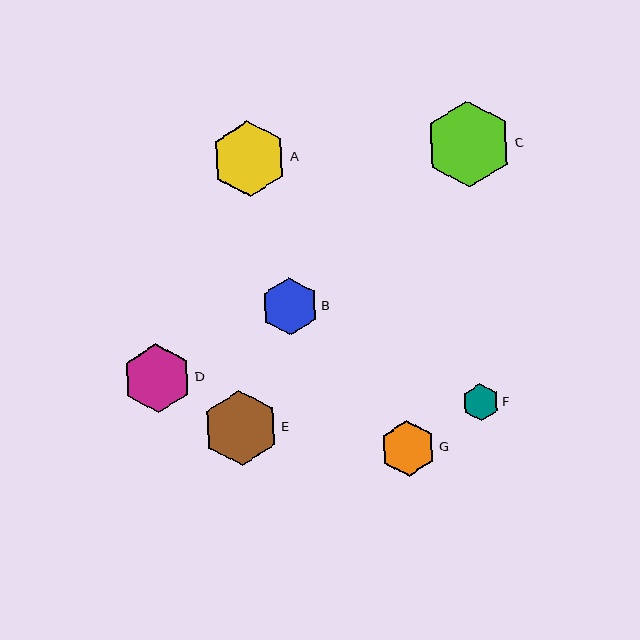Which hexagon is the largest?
Hexagon C is the largest with a size of approximately 87 pixels.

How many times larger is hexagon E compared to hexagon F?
Hexagon E is approximately 2.0 times the size of hexagon F.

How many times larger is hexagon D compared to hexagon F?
Hexagon D is approximately 1.8 times the size of hexagon F.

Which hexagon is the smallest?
Hexagon F is the smallest with a size of approximately 37 pixels.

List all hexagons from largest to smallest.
From largest to smallest: C, A, E, D, B, G, F.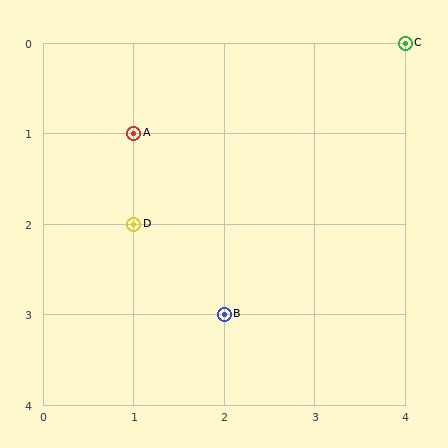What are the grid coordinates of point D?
Point D is at grid coordinates (1, 2).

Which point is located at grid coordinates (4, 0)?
Point C is at (4, 0).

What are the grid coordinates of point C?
Point C is at grid coordinates (4, 0).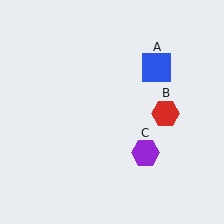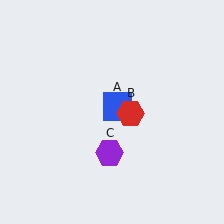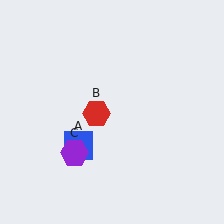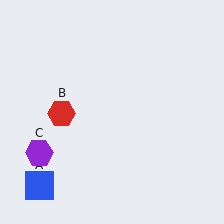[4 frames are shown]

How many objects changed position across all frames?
3 objects changed position: blue square (object A), red hexagon (object B), purple hexagon (object C).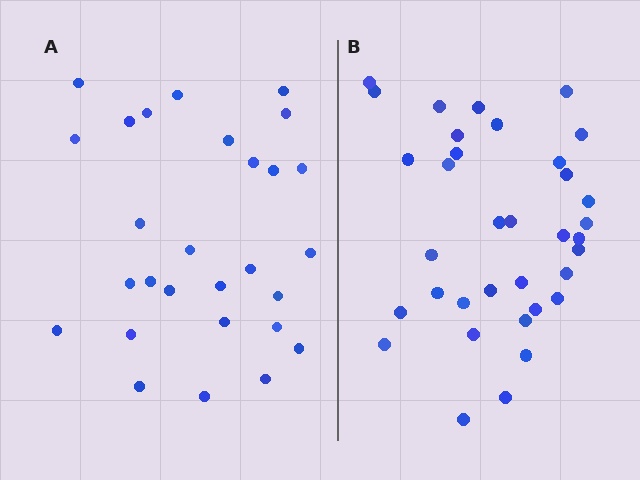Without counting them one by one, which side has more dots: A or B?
Region B (the right region) has more dots.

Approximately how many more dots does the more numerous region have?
Region B has roughly 8 or so more dots than region A.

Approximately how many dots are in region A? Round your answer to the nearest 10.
About 30 dots. (The exact count is 28, which rounds to 30.)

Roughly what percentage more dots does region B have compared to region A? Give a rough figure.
About 25% more.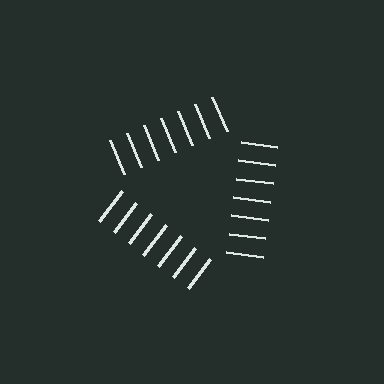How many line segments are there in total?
21 — 7 along each of the 3 edges.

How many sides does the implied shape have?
3 sides — the line-ends trace a triangle.